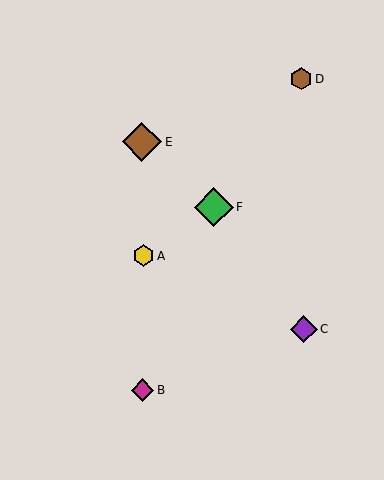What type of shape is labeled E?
Shape E is a brown diamond.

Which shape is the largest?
The brown diamond (labeled E) is the largest.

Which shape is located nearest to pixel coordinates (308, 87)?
The brown hexagon (labeled D) at (301, 79) is nearest to that location.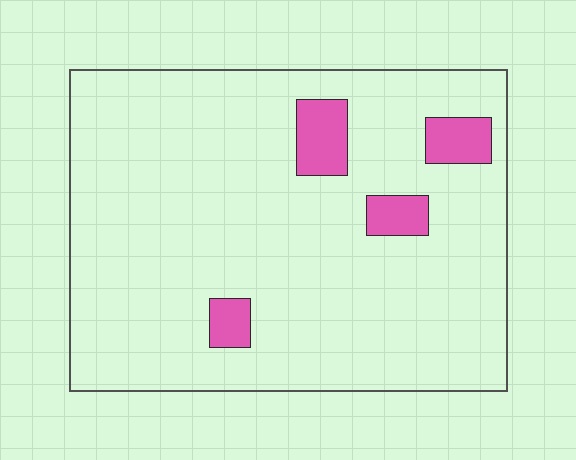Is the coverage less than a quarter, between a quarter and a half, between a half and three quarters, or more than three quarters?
Less than a quarter.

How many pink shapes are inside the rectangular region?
4.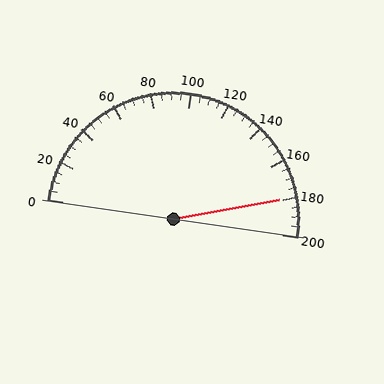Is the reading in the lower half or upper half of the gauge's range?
The reading is in the upper half of the range (0 to 200).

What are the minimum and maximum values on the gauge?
The gauge ranges from 0 to 200.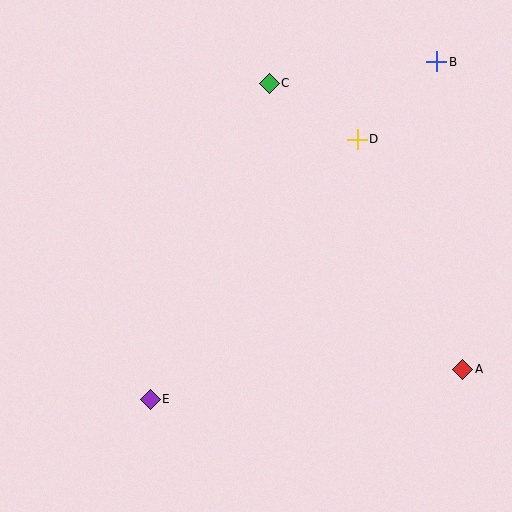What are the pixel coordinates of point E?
Point E is at (150, 399).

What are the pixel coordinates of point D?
Point D is at (357, 139).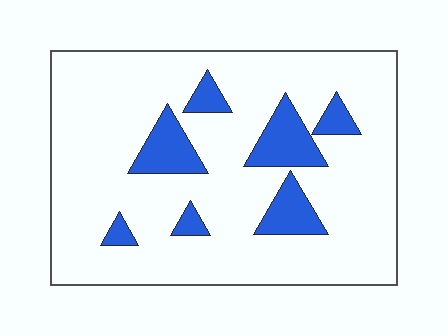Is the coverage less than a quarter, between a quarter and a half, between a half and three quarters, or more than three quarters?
Less than a quarter.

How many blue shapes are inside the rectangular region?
7.